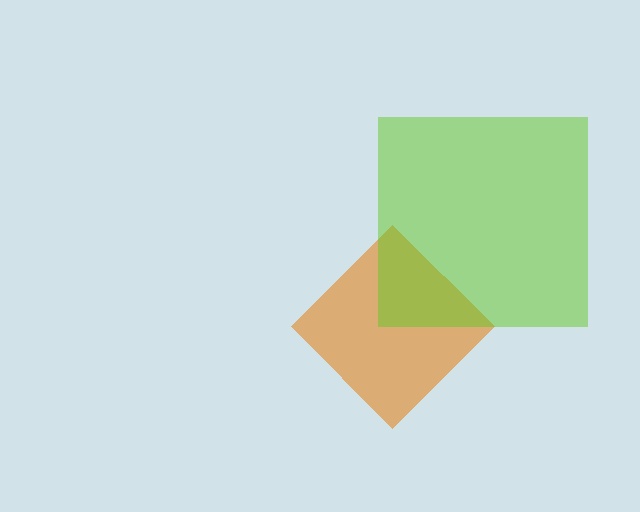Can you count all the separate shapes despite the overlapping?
Yes, there are 2 separate shapes.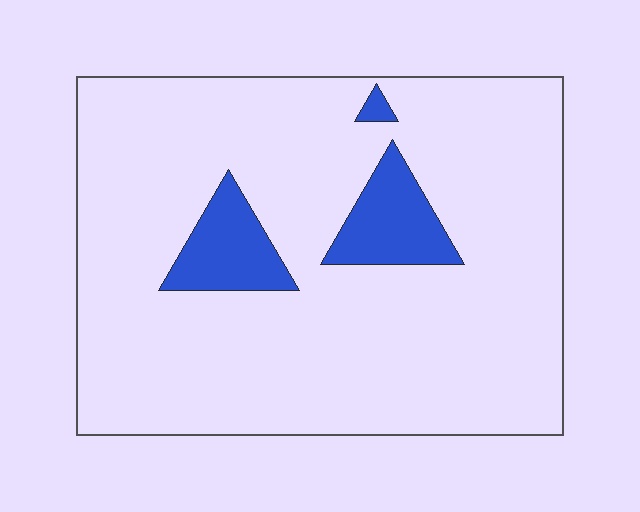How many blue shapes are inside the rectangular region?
3.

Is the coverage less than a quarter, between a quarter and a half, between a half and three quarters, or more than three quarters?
Less than a quarter.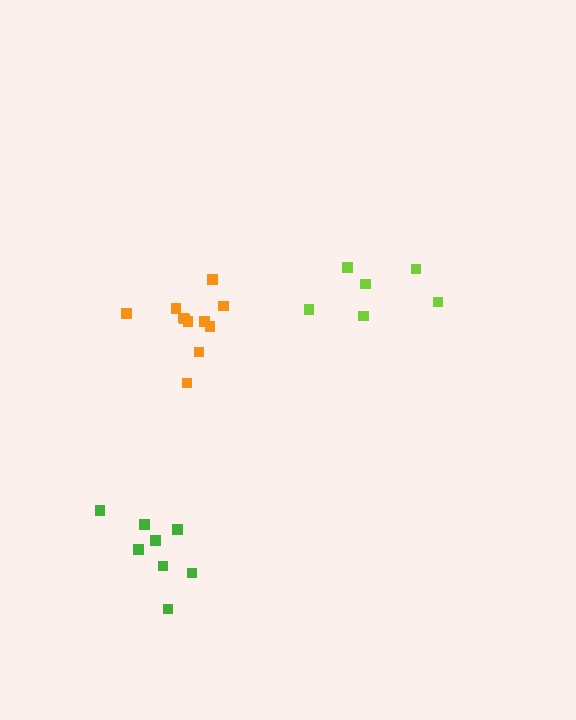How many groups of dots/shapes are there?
There are 3 groups.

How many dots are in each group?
Group 1: 8 dots, Group 2: 11 dots, Group 3: 6 dots (25 total).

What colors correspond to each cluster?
The clusters are colored: green, orange, lime.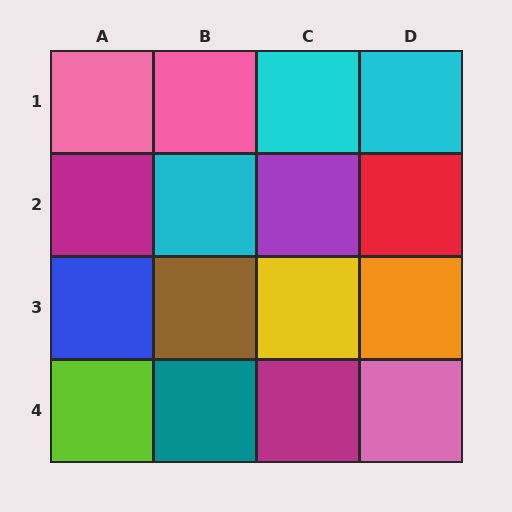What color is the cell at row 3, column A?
Blue.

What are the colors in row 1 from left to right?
Pink, pink, cyan, cyan.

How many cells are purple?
1 cell is purple.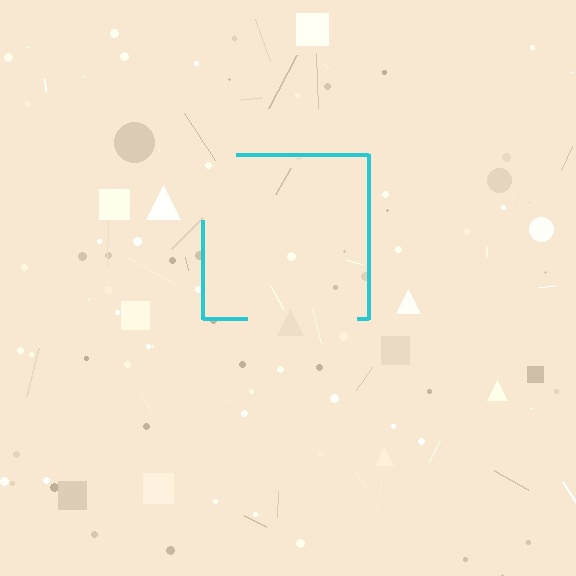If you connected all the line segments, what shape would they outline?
They would outline a square.